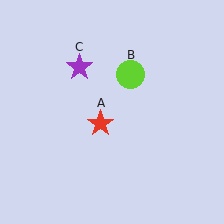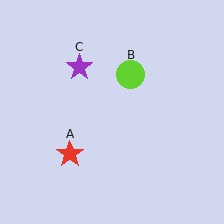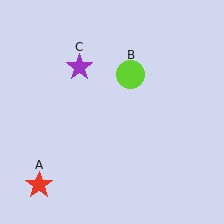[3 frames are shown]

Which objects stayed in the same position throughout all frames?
Lime circle (object B) and purple star (object C) remained stationary.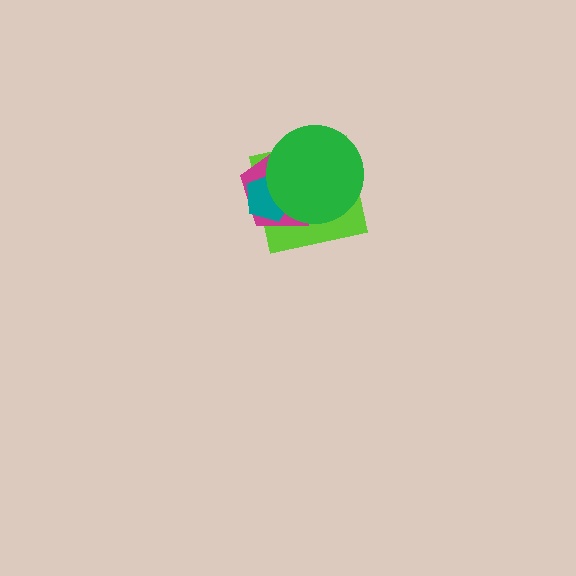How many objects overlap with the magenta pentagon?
3 objects overlap with the magenta pentagon.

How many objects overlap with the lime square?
3 objects overlap with the lime square.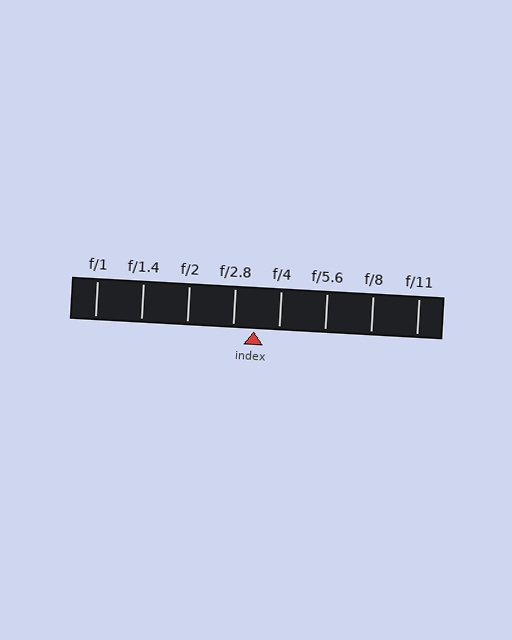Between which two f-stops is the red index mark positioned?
The index mark is between f/2.8 and f/4.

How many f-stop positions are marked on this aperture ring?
There are 8 f-stop positions marked.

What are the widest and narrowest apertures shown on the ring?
The widest aperture shown is f/1 and the narrowest is f/11.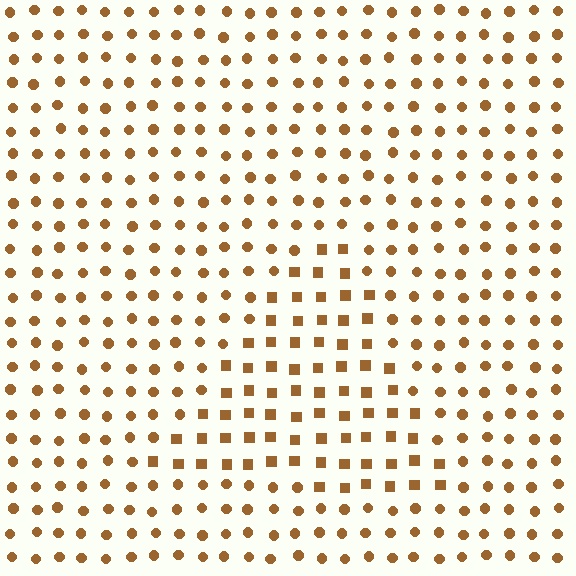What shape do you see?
I see a triangle.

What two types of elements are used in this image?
The image uses squares inside the triangle region and circles outside it.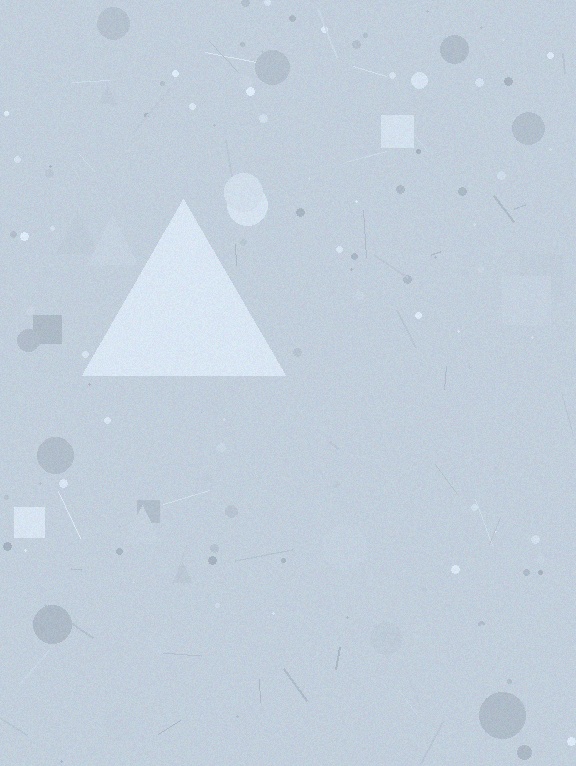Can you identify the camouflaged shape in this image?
The camouflaged shape is a triangle.